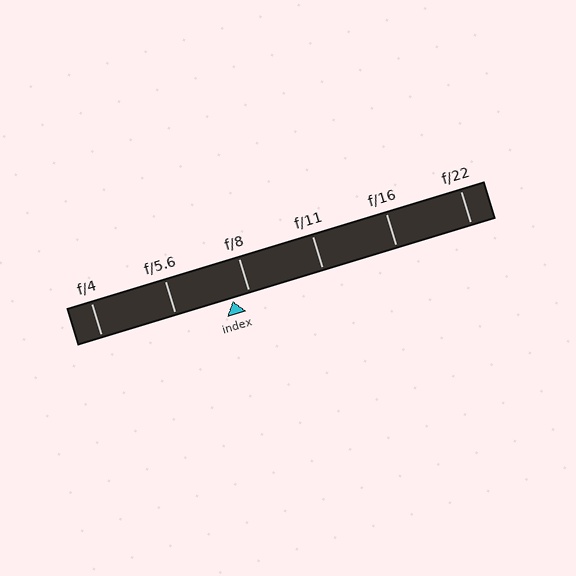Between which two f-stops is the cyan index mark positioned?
The index mark is between f/5.6 and f/8.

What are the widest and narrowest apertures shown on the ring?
The widest aperture shown is f/4 and the narrowest is f/22.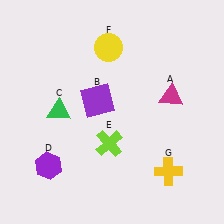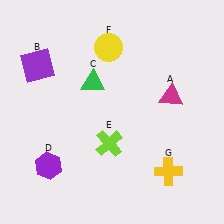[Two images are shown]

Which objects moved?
The objects that moved are: the purple square (B), the green triangle (C).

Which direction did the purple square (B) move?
The purple square (B) moved left.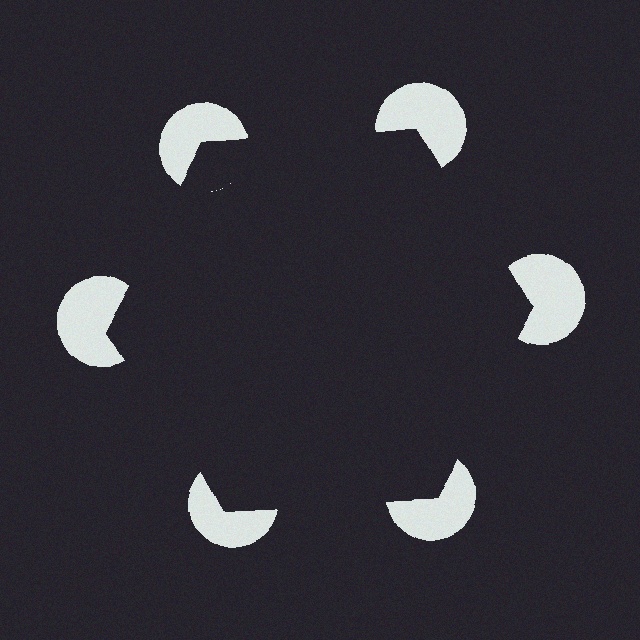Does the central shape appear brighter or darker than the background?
It typically appears slightly darker than the background, even though no actual brightness change is drawn.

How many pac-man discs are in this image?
There are 6 — one at each vertex of the illusory hexagon.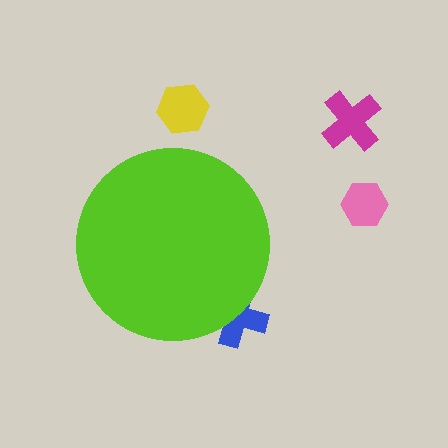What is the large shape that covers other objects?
A lime circle.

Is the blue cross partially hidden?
Yes, the blue cross is partially hidden behind the lime circle.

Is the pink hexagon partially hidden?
No, the pink hexagon is fully visible.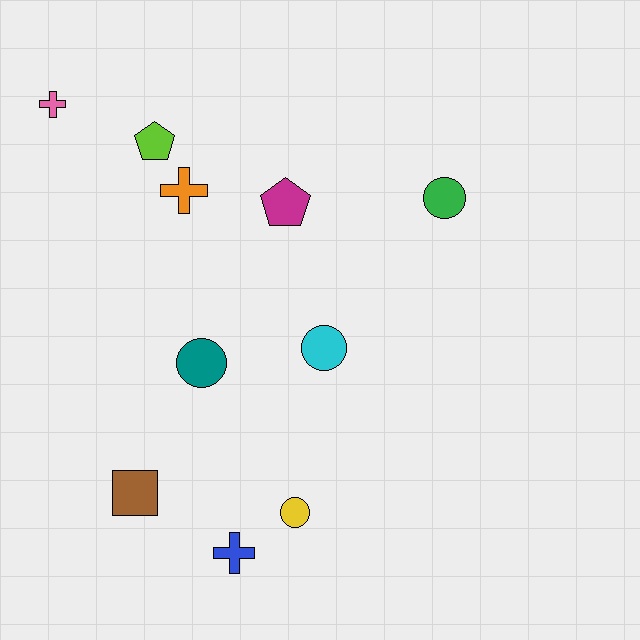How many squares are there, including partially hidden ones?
There is 1 square.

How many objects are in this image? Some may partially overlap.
There are 10 objects.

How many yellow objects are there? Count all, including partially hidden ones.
There is 1 yellow object.